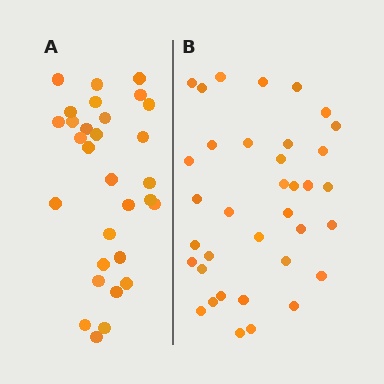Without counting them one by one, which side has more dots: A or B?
Region B (the right region) has more dots.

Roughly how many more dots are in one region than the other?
Region B has about 6 more dots than region A.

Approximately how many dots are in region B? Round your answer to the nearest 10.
About 40 dots. (The exact count is 36, which rounds to 40.)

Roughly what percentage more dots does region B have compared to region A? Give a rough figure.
About 20% more.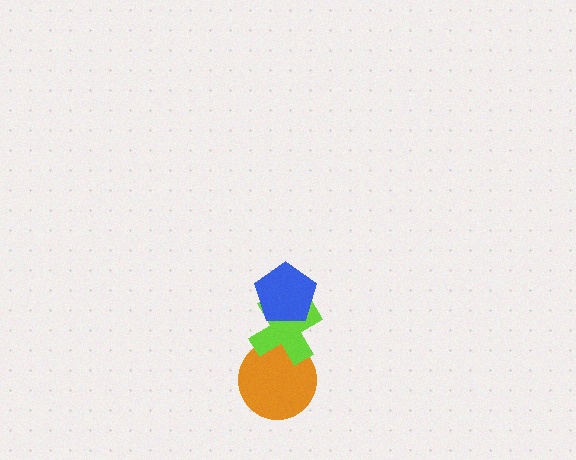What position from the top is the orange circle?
The orange circle is 3rd from the top.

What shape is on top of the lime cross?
The blue pentagon is on top of the lime cross.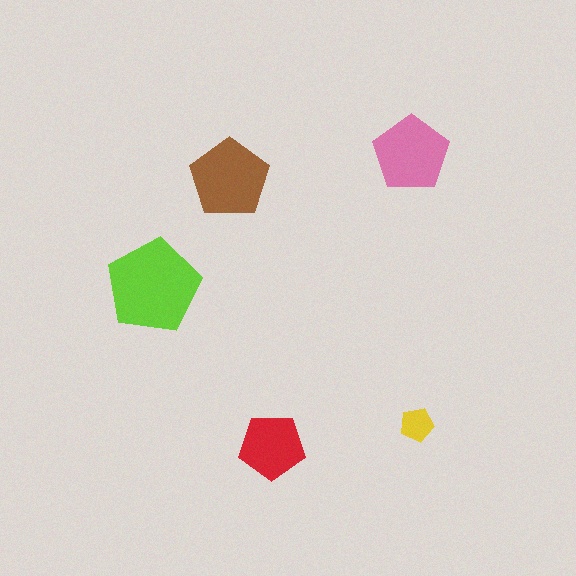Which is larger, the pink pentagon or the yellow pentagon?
The pink one.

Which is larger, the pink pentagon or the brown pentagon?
The brown one.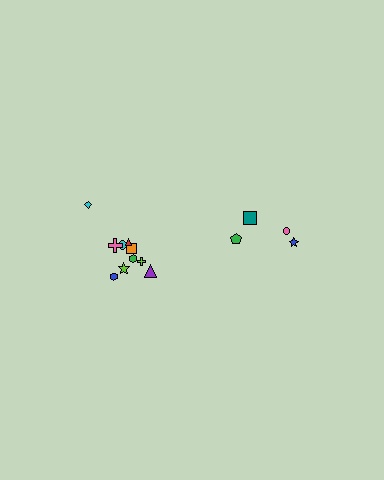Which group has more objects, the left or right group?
The left group.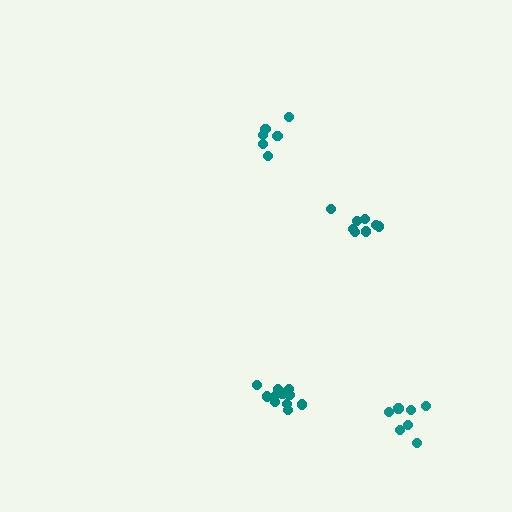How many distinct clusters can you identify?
There are 4 distinct clusters.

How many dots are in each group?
Group 1: 6 dots, Group 2: 7 dots, Group 3: 8 dots, Group 4: 11 dots (32 total).